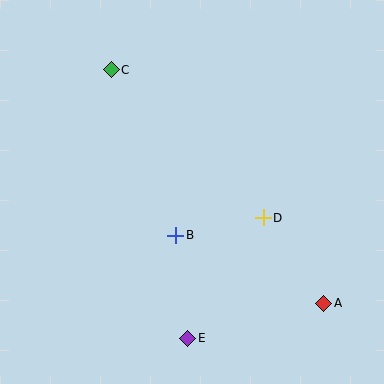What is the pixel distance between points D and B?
The distance between D and B is 89 pixels.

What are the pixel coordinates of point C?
Point C is at (111, 70).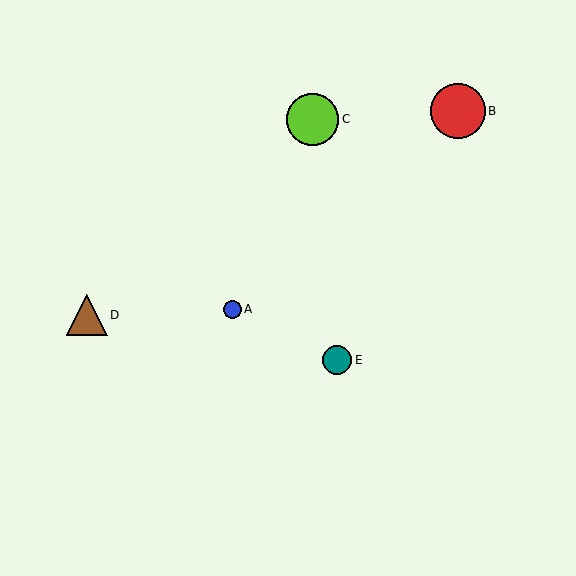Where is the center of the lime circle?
The center of the lime circle is at (313, 119).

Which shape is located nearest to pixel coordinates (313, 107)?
The lime circle (labeled C) at (313, 119) is nearest to that location.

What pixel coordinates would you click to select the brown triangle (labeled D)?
Click at (87, 315) to select the brown triangle D.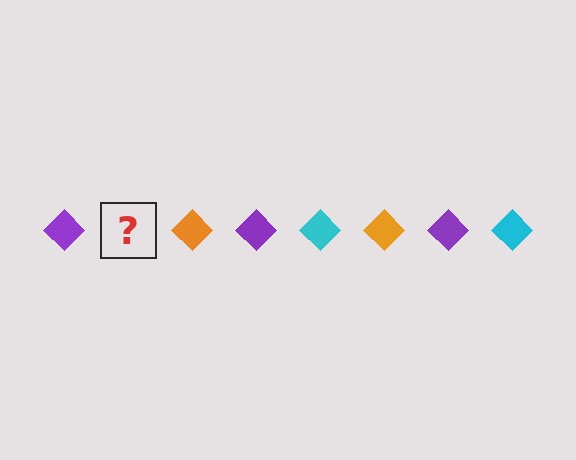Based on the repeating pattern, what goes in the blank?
The blank should be a cyan diamond.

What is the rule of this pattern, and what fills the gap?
The rule is that the pattern cycles through purple, cyan, orange diamonds. The gap should be filled with a cyan diamond.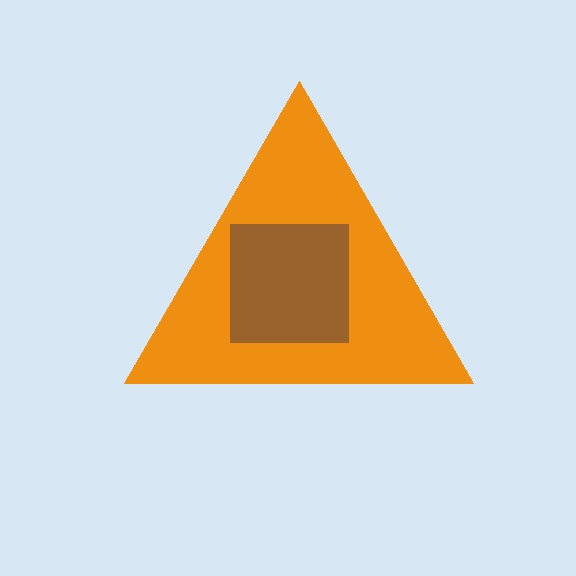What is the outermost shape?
The orange triangle.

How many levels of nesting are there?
2.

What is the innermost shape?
The brown square.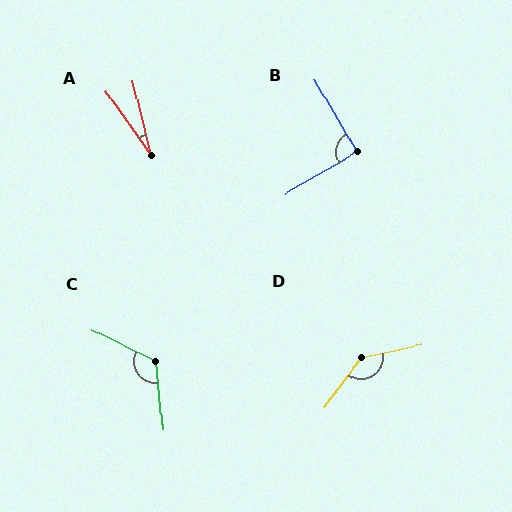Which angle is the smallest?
A, at approximately 22 degrees.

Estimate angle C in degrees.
Approximately 122 degrees.